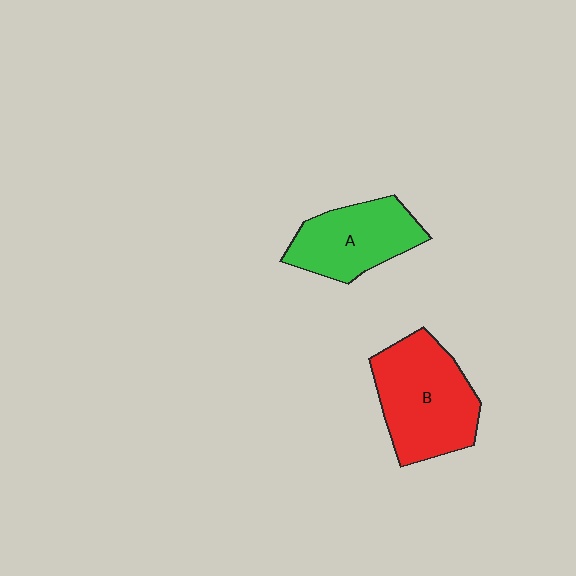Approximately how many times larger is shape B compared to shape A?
Approximately 1.3 times.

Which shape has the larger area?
Shape B (red).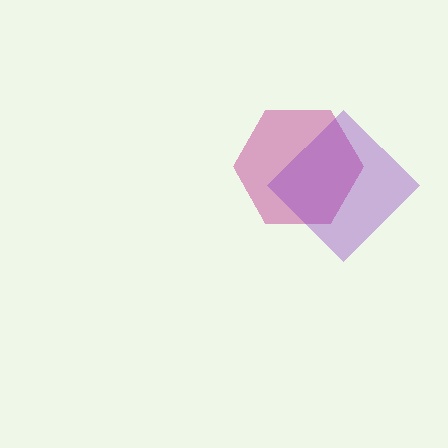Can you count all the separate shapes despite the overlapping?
Yes, there are 2 separate shapes.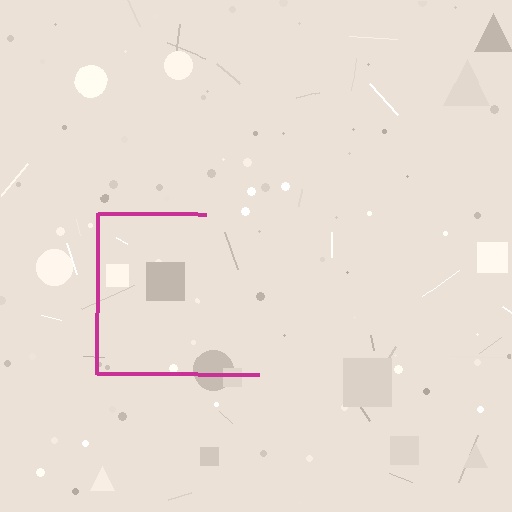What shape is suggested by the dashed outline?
The dashed outline suggests a square.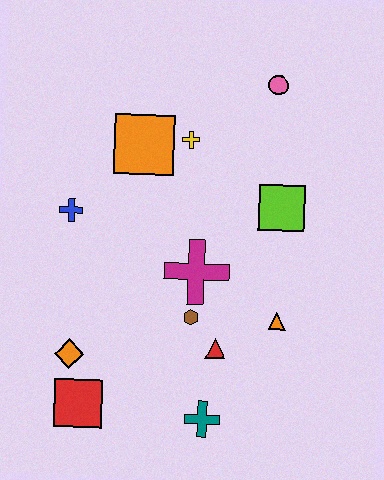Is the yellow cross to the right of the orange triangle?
No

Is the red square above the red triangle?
No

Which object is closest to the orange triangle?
The red triangle is closest to the orange triangle.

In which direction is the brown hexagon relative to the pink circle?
The brown hexagon is below the pink circle.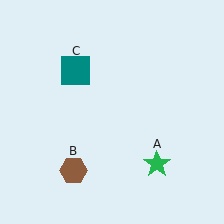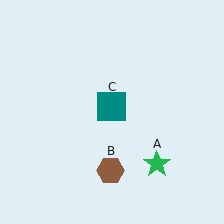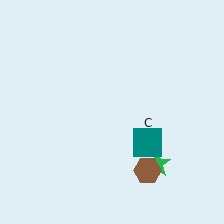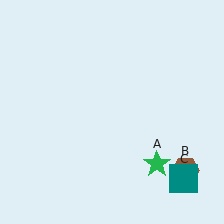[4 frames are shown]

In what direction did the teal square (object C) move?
The teal square (object C) moved down and to the right.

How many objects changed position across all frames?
2 objects changed position: brown hexagon (object B), teal square (object C).